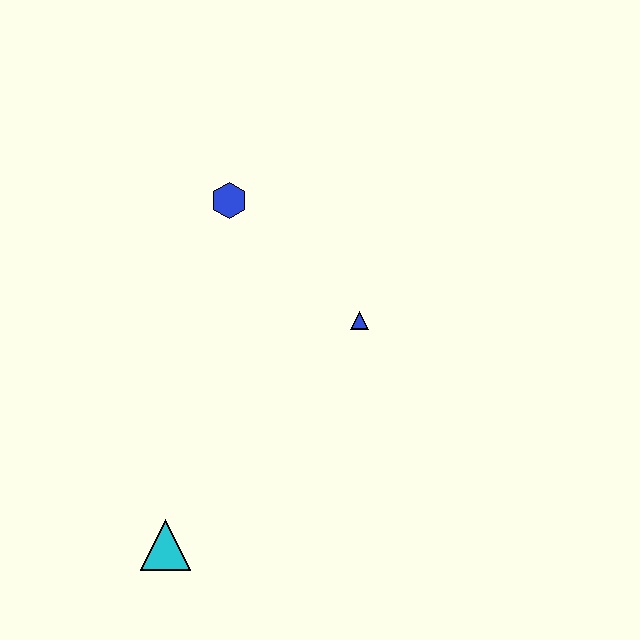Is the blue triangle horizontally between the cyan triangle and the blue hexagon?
No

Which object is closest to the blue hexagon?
The blue triangle is closest to the blue hexagon.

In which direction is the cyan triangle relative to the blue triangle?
The cyan triangle is below the blue triangle.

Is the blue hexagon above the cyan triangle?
Yes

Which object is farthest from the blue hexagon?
The cyan triangle is farthest from the blue hexagon.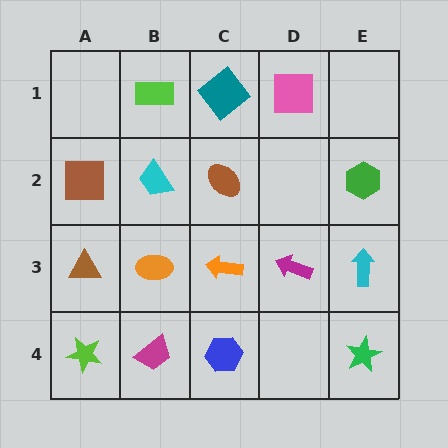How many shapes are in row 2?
4 shapes.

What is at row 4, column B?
A magenta trapezoid.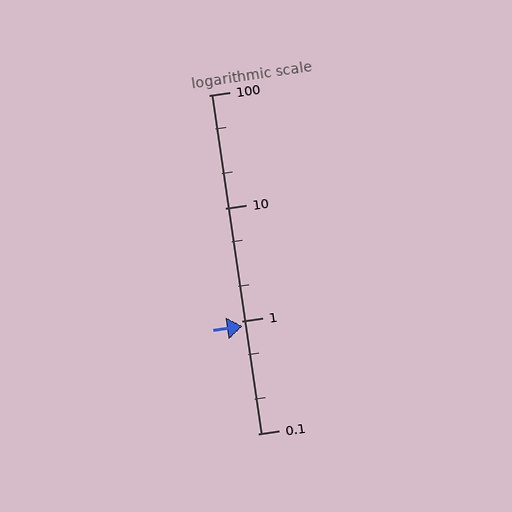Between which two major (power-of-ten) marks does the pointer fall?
The pointer is between 0.1 and 1.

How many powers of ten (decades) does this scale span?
The scale spans 3 decades, from 0.1 to 100.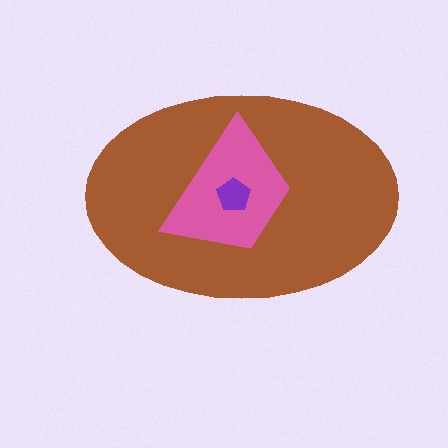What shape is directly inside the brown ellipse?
The pink trapezoid.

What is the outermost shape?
The brown ellipse.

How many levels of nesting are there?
3.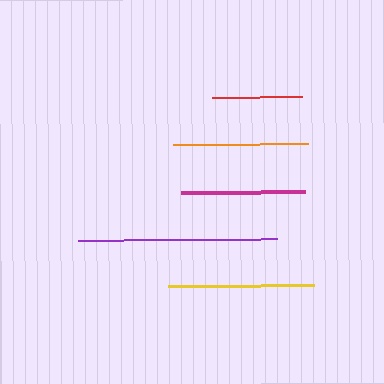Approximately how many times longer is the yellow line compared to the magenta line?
The yellow line is approximately 1.2 times the length of the magenta line.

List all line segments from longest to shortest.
From longest to shortest: purple, yellow, orange, magenta, red.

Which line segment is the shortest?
The red line is the shortest at approximately 91 pixels.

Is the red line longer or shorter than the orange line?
The orange line is longer than the red line.